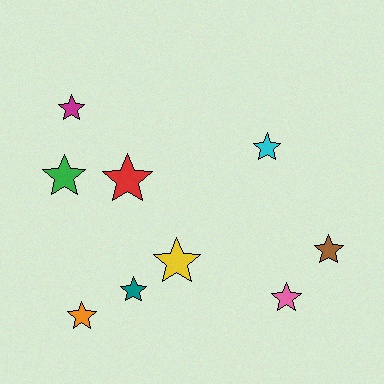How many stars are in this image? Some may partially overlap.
There are 9 stars.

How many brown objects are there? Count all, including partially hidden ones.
There is 1 brown object.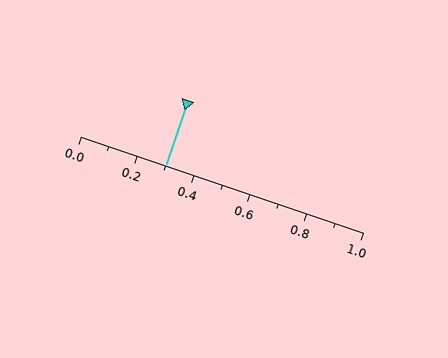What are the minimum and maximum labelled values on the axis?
The axis runs from 0.0 to 1.0.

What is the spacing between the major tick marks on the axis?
The major ticks are spaced 0.2 apart.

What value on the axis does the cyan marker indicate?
The marker indicates approximately 0.3.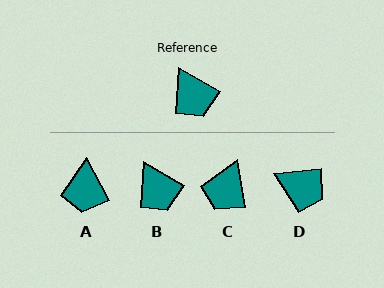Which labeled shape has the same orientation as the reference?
B.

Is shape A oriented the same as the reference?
No, it is off by about 32 degrees.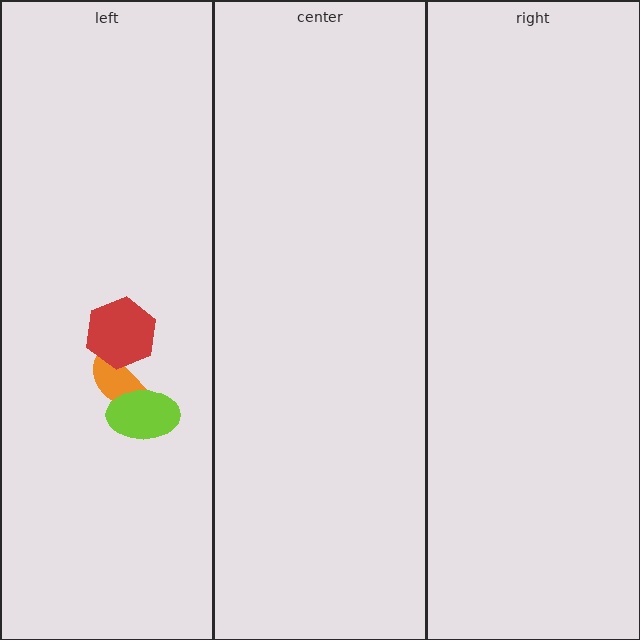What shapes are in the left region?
The orange semicircle, the lime ellipse, the red hexagon.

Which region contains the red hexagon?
The left region.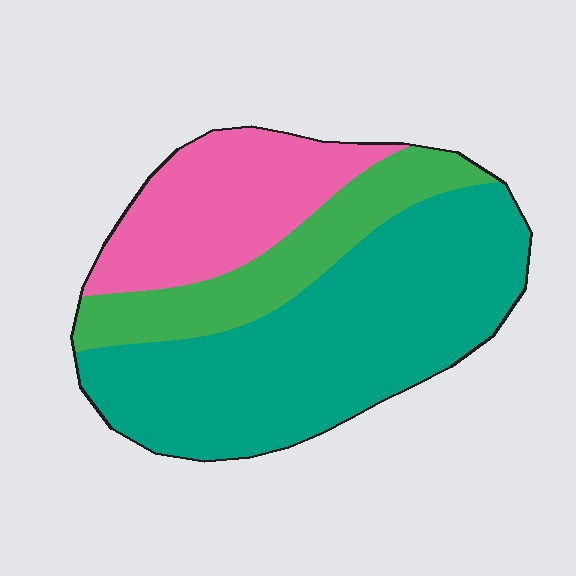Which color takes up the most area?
Teal, at roughly 55%.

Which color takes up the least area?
Green, at roughly 20%.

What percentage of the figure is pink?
Pink covers 25% of the figure.